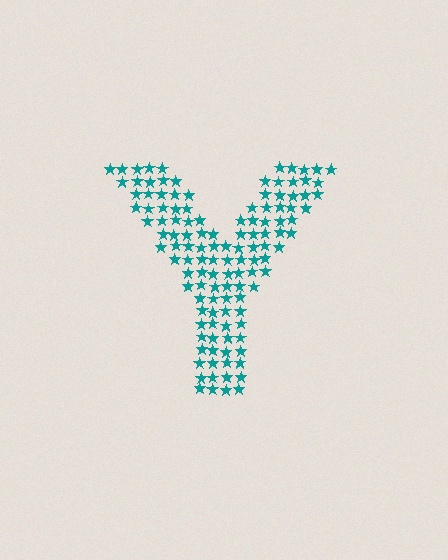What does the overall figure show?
The overall figure shows the letter Y.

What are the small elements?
The small elements are stars.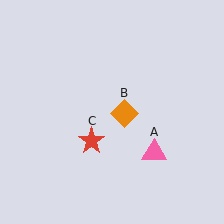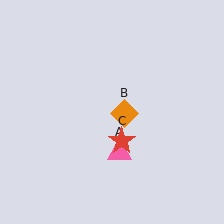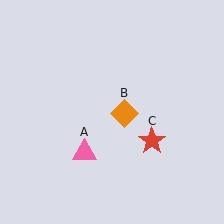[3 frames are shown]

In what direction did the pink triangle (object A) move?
The pink triangle (object A) moved left.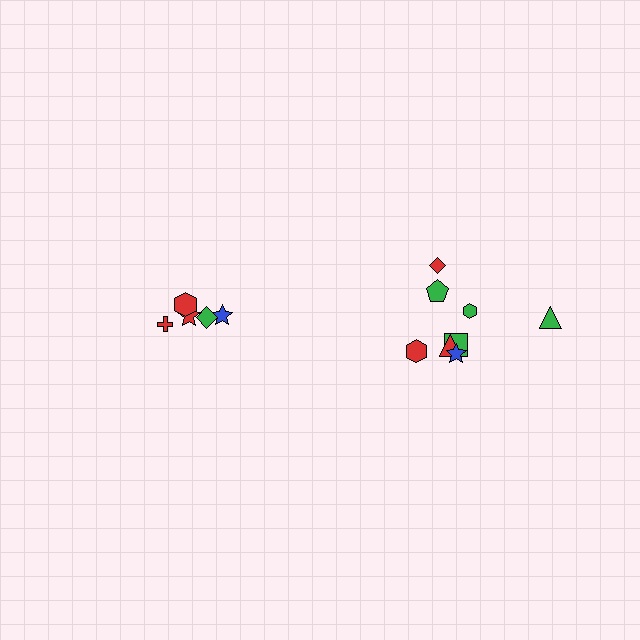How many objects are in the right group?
There are 8 objects.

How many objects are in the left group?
There are 5 objects.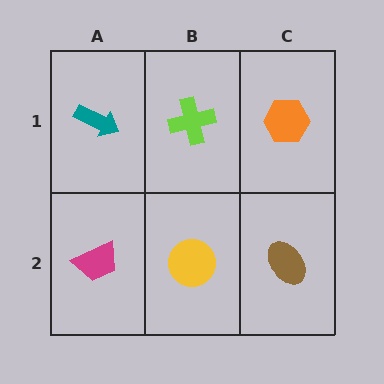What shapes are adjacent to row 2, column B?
A lime cross (row 1, column B), a magenta trapezoid (row 2, column A), a brown ellipse (row 2, column C).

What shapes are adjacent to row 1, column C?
A brown ellipse (row 2, column C), a lime cross (row 1, column B).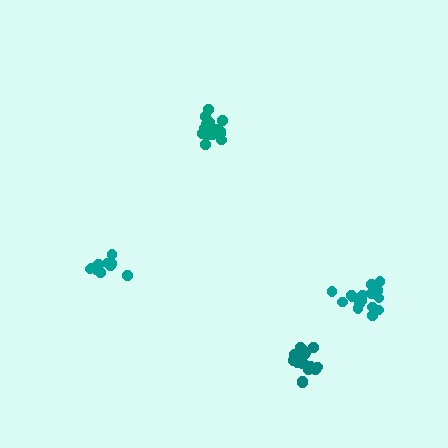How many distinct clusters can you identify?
There are 4 distinct clusters.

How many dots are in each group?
Group 1: 18 dots, Group 2: 18 dots, Group 3: 18 dots, Group 4: 12 dots (66 total).